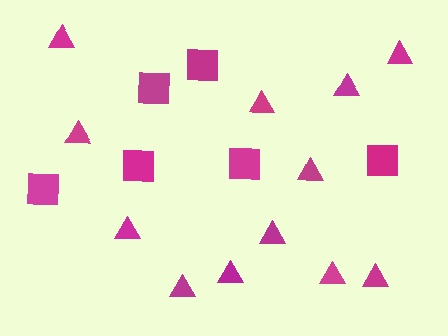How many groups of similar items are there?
There are 2 groups: one group of squares (6) and one group of triangles (12).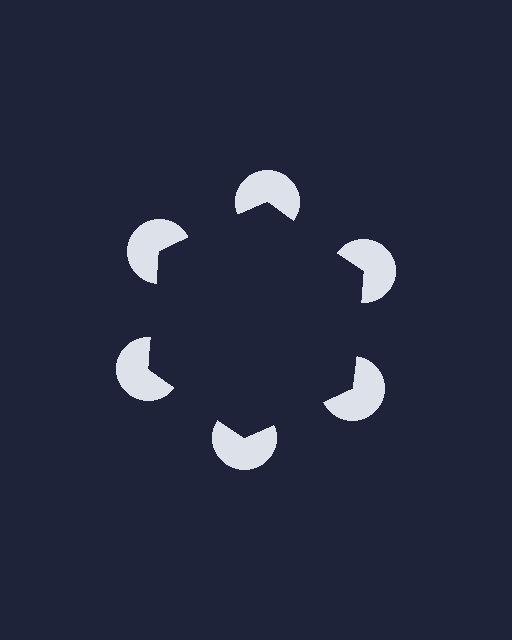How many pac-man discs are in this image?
There are 6 — one at each vertex of the illusory hexagon.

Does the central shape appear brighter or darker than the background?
It typically appears slightly darker than the background, even though no actual brightness change is drawn.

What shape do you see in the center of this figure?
An illusory hexagon — its edges are inferred from the aligned wedge cuts in the pac-man discs, not physically drawn.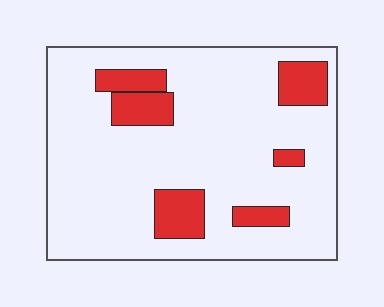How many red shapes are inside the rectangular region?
6.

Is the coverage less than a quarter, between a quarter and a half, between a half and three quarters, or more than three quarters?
Less than a quarter.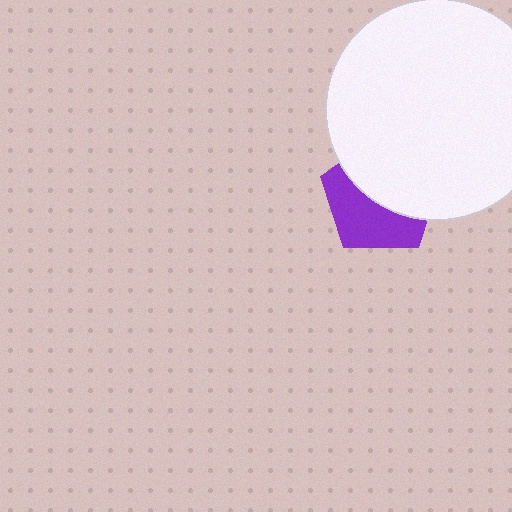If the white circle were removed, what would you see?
You would see the complete purple pentagon.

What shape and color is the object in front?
The object in front is a white circle.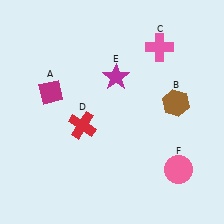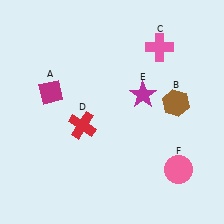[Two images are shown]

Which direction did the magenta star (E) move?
The magenta star (E) moved right.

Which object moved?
The magenta star (E) moved right.